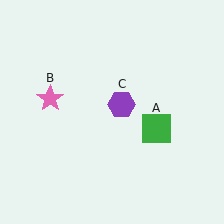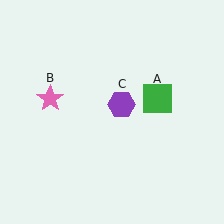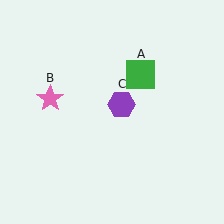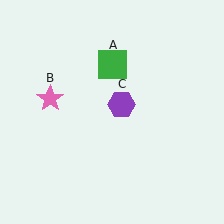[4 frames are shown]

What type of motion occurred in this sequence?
The green square (object A) rotated counterclockwise around the center of the scene.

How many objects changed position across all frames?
1 object changed position: green square (object A).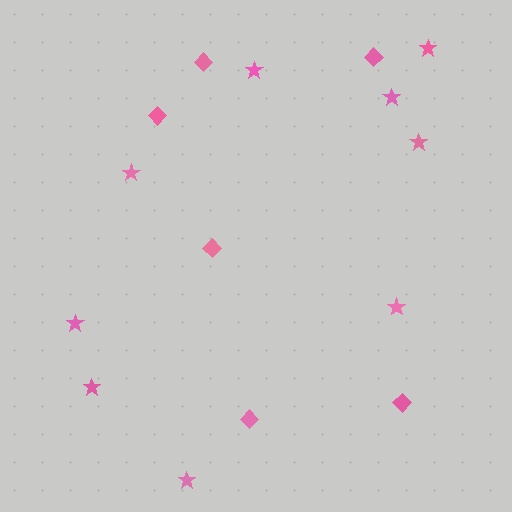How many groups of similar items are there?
There are 2 groups: one group of stars (9) and one group of diamonds (6).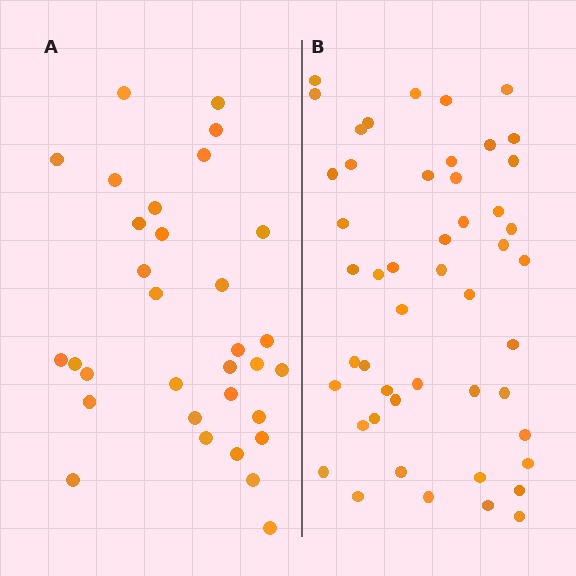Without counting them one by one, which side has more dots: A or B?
Region B (the right region) has more dots.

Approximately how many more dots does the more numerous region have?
Region B has approximately 15 more dots than region A.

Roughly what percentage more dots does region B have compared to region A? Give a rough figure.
About 55% more.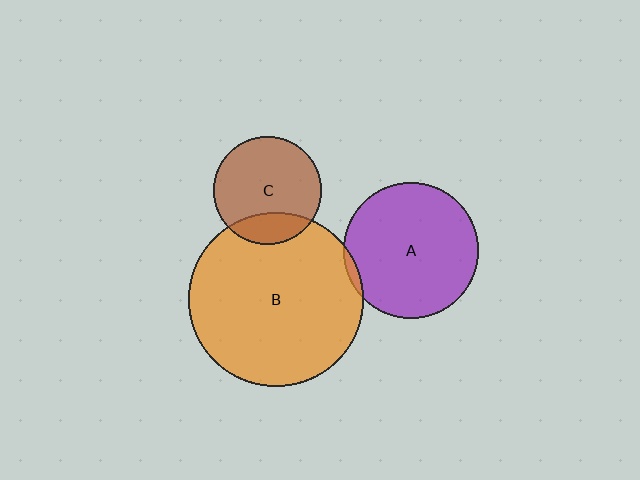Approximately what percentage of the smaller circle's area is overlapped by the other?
Approximately 5%.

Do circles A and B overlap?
Yes.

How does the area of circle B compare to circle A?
Approximately 1.7 times.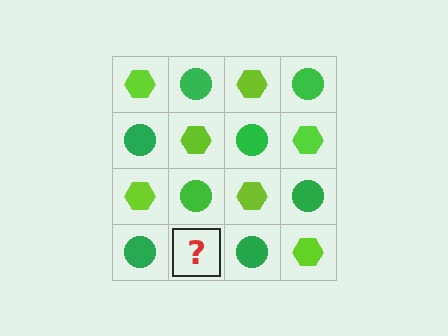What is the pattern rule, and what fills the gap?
The rule is that it alternates lime hexagon and green circle in a checkerboard pattern. The gap should be filled with a lime hexagon.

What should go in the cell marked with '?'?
The missing cell should contain a lime hexagon.